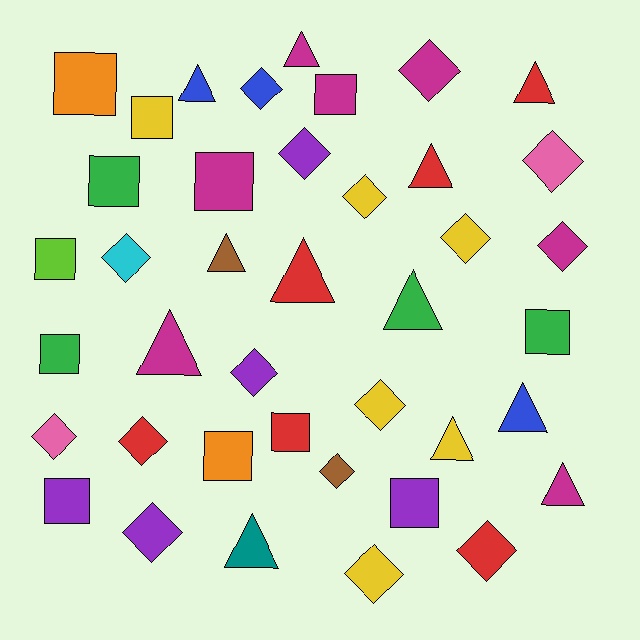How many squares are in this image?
There are 12 squares.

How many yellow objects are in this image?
There are 6 yellow objects.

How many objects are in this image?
There are 40 objects.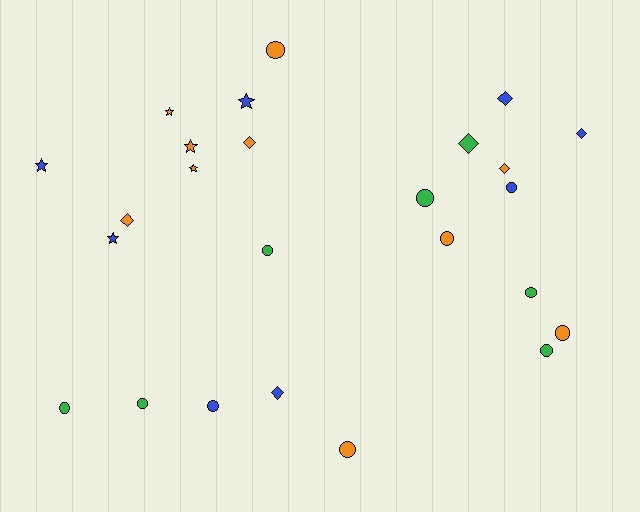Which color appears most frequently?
Orange, with 10 objects.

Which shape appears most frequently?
Circle, with 12 objects.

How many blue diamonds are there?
There are 3 blue diamonds.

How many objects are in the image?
There are 25 objects.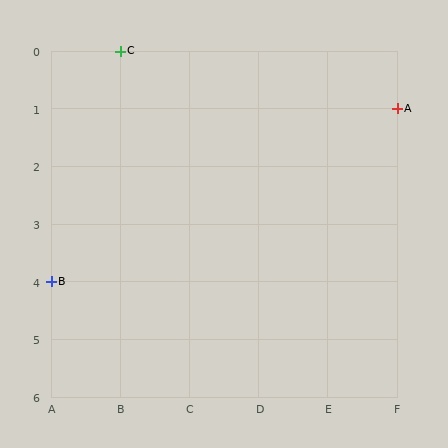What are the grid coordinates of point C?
Point C is at grid coordinates (B, 0).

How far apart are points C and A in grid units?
Points C and A are 4 columns and 1 row apart (about 4.1 grid units diagonally).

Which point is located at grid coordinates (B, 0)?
Point C is at (B, 0).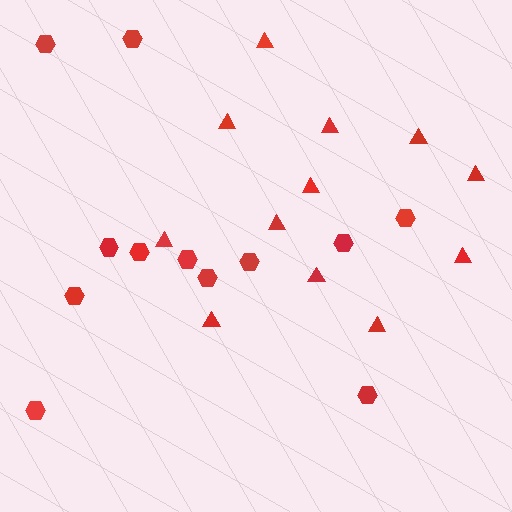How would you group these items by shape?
There are 2 groups: one group of triangles (12) and one group of hexagons (12).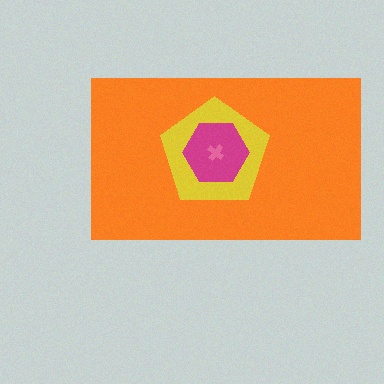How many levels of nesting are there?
4.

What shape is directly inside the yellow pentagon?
The magenta hexagon.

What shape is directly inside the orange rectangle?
The yellow pentagon.